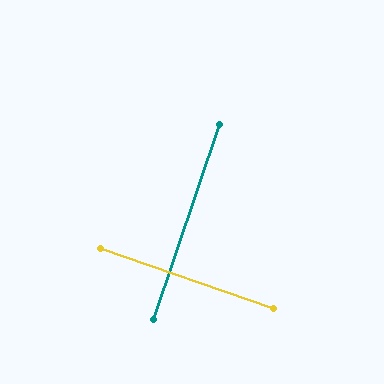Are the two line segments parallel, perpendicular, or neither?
Perpendicular — they meet at approximately 89°.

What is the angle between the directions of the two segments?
Approximately 89 degrees.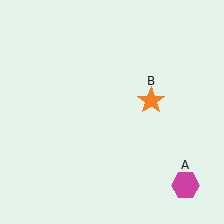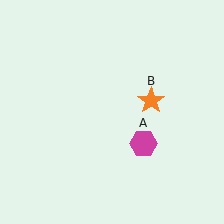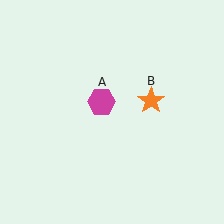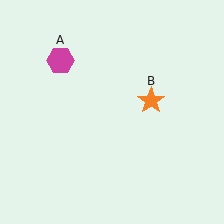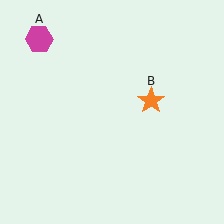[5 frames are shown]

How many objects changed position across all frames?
1 object changed position: magenta hexagon (object A).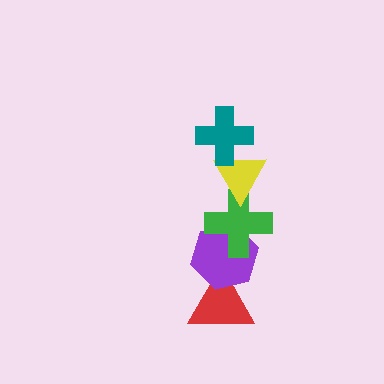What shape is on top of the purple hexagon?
The green cross is on top of the purple hexagon.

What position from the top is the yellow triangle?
The yellow triangle is 2nd from the top.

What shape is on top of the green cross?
The yellow triangle is on top of the green cross.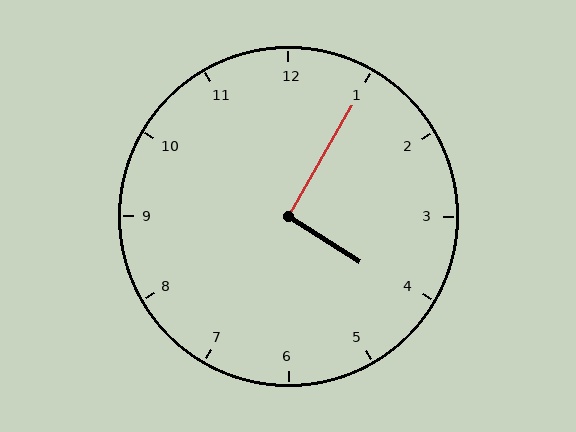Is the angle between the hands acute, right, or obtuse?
It is right.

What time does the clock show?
4:05.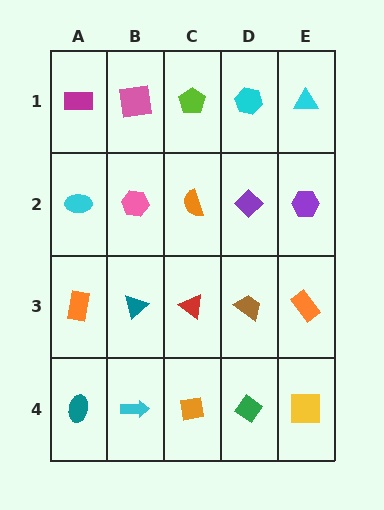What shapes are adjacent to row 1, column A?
A cyan ellipse (row 2, column A), a pink square (row 1, column B).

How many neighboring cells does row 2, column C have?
4.